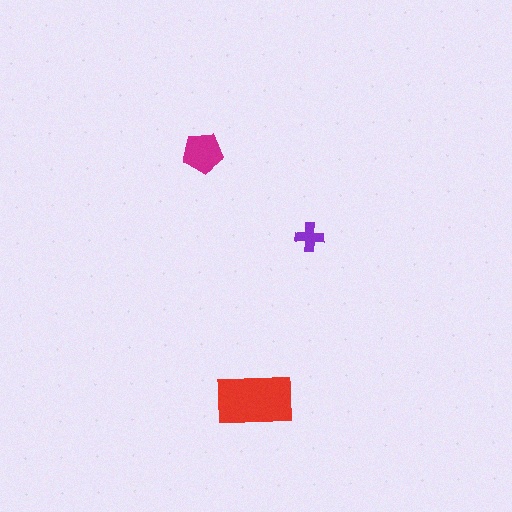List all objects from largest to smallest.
The red rectangle, the magenta pentagon, the purple cross.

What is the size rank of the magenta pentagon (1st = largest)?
2nd.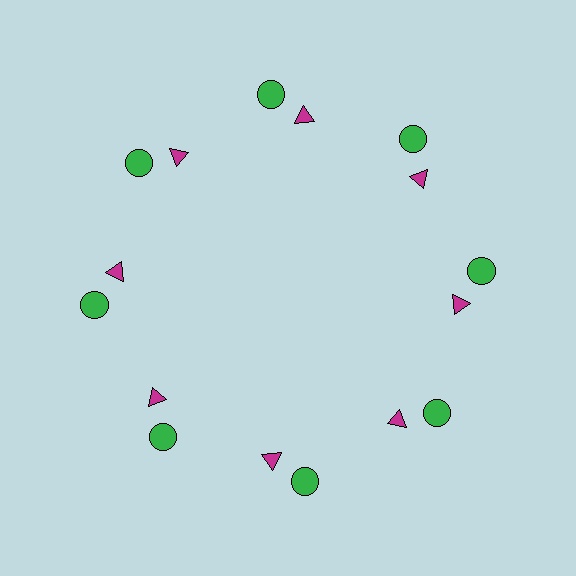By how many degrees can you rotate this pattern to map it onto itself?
The pattern maps onto itself every 45 degrees of rotation.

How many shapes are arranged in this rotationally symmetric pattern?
There are 16 shapes, arranged in 8 groups of 2.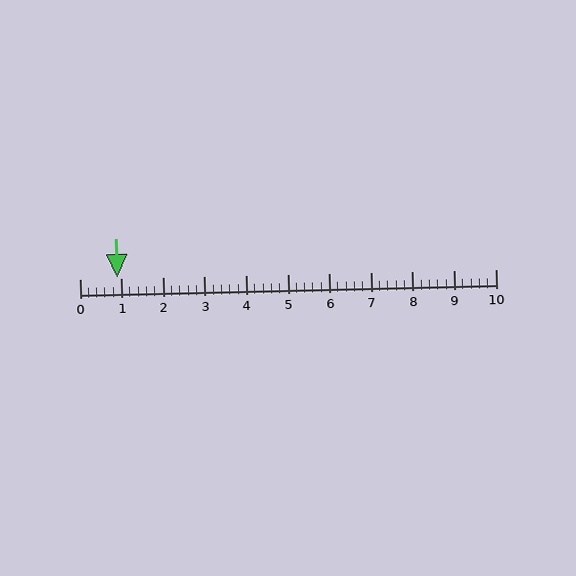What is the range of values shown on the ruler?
The ruler shows values from 0 to 10.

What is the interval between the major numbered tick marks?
The major tick marks are spaced 1 units apart.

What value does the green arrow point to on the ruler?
The green arrow points to approximately 0.9.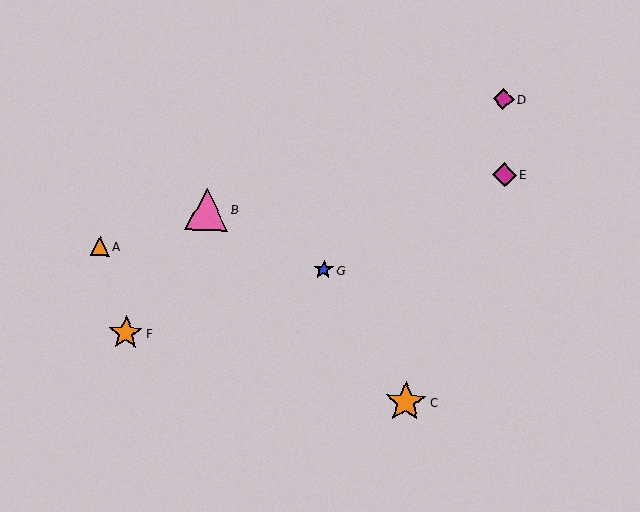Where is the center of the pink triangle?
The center of the pink triangle is at (207, 209).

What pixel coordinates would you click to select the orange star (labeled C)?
Click at (406, 402) to select the orange star C.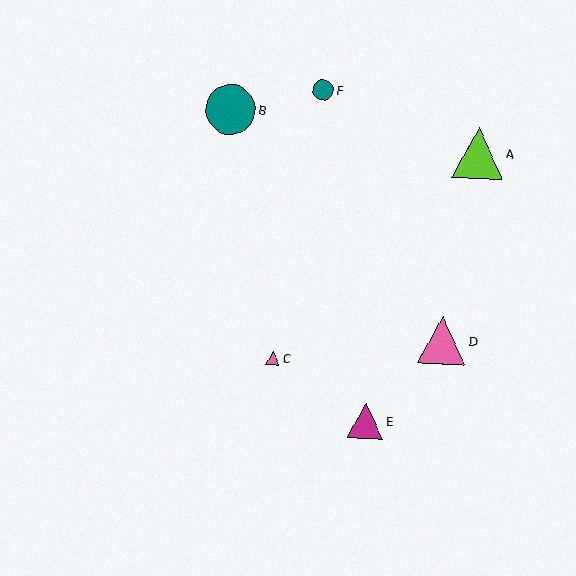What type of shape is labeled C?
Shape C is a pink triangle.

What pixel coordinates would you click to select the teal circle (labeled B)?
Click at (231, 109) to select the teal circle B.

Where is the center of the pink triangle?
The center of the pink triangle is at (273, 358).